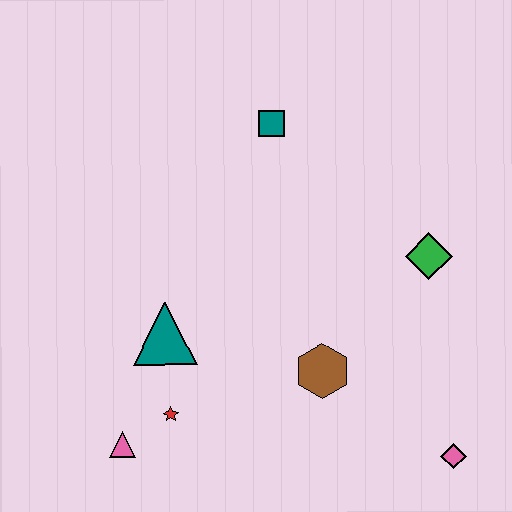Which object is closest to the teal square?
The green diamond is closest to the teal square.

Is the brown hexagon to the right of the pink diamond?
No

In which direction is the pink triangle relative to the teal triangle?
The pink triangle is below the teal triangle.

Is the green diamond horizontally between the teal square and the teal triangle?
No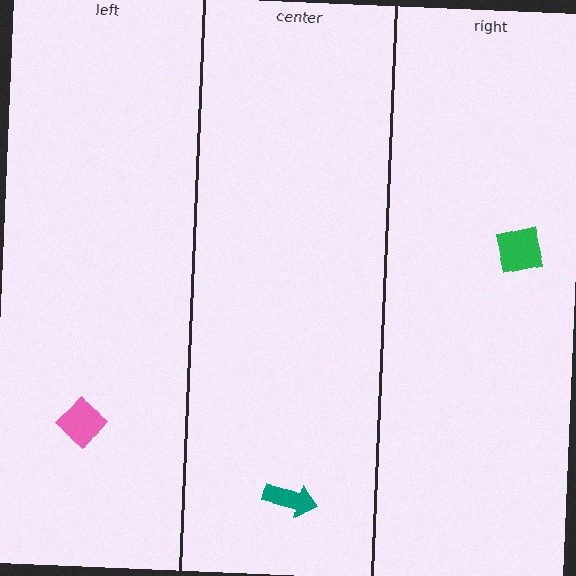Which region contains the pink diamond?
The left region.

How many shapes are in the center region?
1.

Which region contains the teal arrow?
The center region.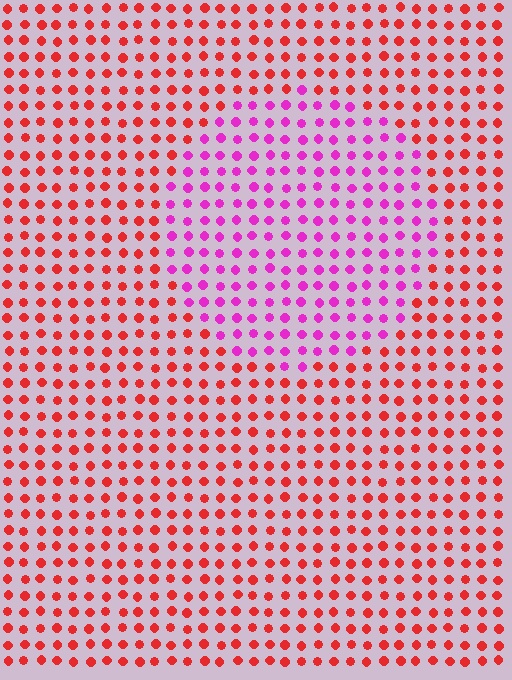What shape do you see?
I see a circle.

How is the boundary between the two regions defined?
The boundary is defined purely by a slight shift in hue (about 51 degrees). Spacing, size, and orientation are identical on both sides.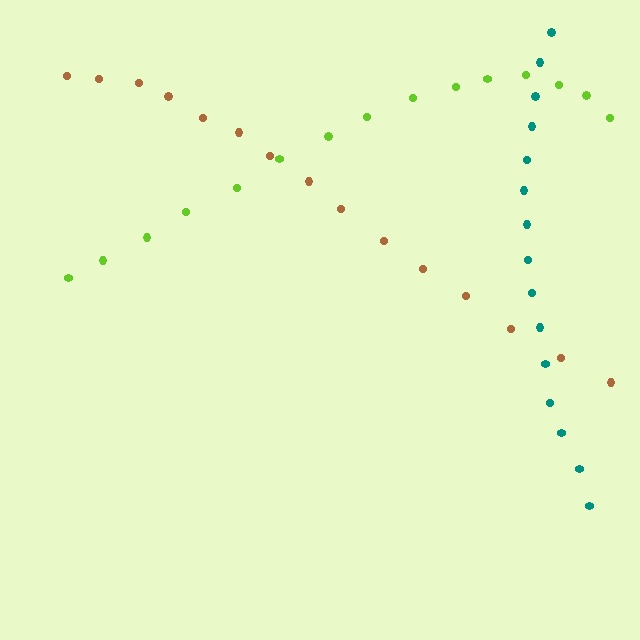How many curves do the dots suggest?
There are 3 distinct paths.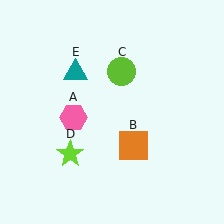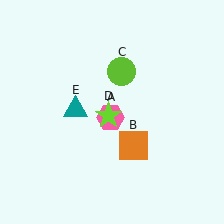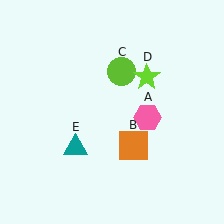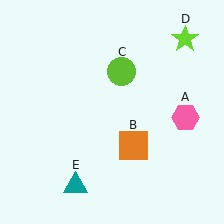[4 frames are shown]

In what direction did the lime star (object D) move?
The lime star (object D) moved up and to the right.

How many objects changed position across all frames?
3 objects changed position: pink hexagon (object A), lime star (object D), teal triangle (object E).